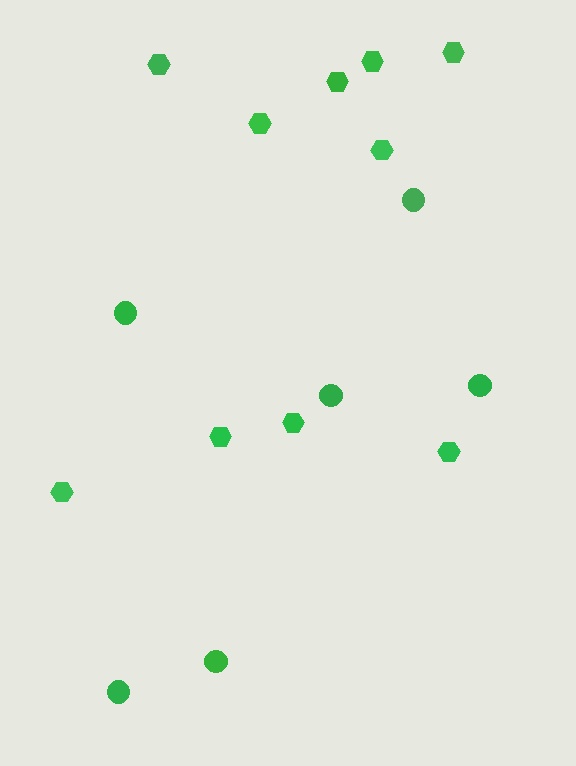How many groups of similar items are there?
There are 2 groups: one group of circles (6) and one group of hexagons (10).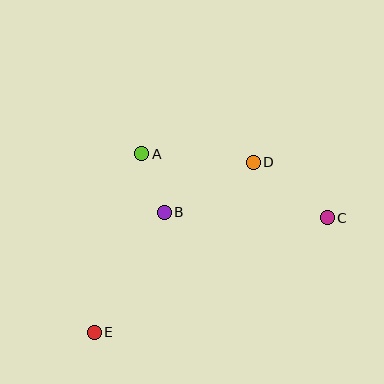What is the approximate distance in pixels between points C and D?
The distance between C and D is approximately 93 pixels.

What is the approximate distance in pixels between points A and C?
The distance between A and C is approximately 196 pixels.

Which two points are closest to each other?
Points A and B are closest to each other.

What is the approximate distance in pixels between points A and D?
The distance between A and D is approximately 112 pixels.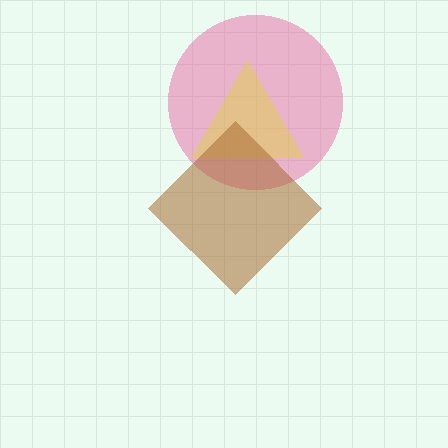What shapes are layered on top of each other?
The layered shapes are: a pink circle, a yellow triangle, a brown diamond.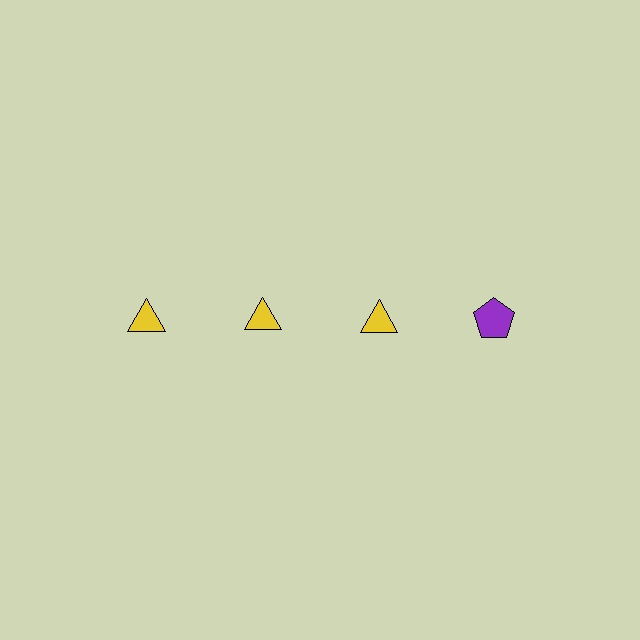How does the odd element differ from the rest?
It differs in both color (purple instead of yellow) and shape (pentagon instead of triangle).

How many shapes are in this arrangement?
There are 4 shapes arranged in a grid pattern.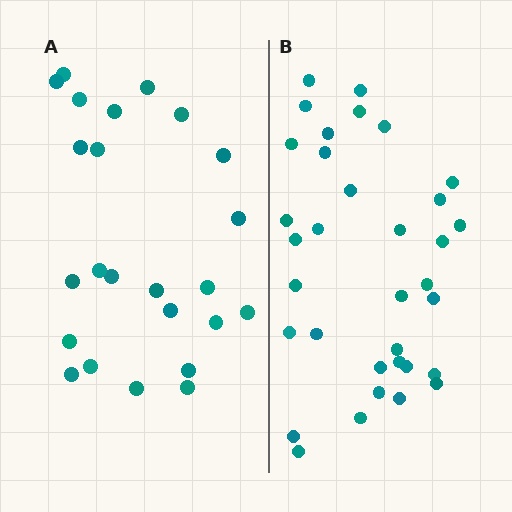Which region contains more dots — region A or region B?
Region B (the right region) has more dots.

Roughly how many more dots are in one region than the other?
Region B has roughly 10 or so more dots than region A.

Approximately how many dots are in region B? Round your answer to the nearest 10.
About 30 dots. (The exact count is 34, which rounds to 30.)